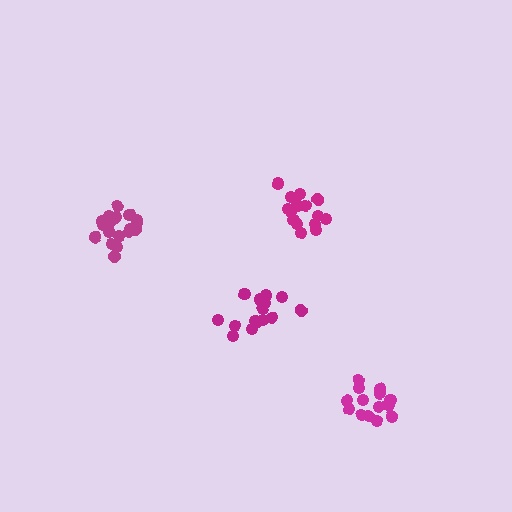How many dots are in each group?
Group 1: 20 dots, Group 2: 16 dots, Group 3: 14 dots, Group 4: 16 dots (66 total).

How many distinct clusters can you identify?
There are 4 distinct clusters.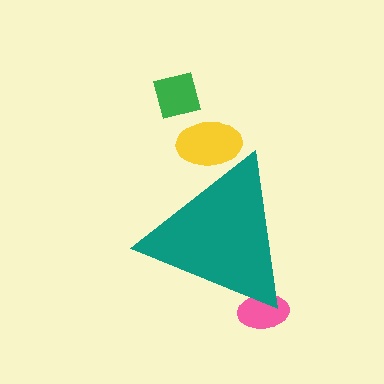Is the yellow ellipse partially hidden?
Yes, the yellow ellipse is partially hidden behind the teal triangle.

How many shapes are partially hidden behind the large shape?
2 shapes are partially hidden.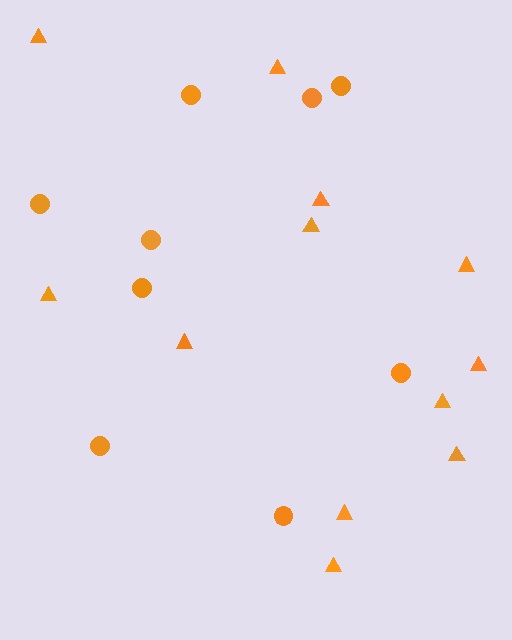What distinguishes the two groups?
There are 2 groups: one group of circles (9) and one group of triangles (12).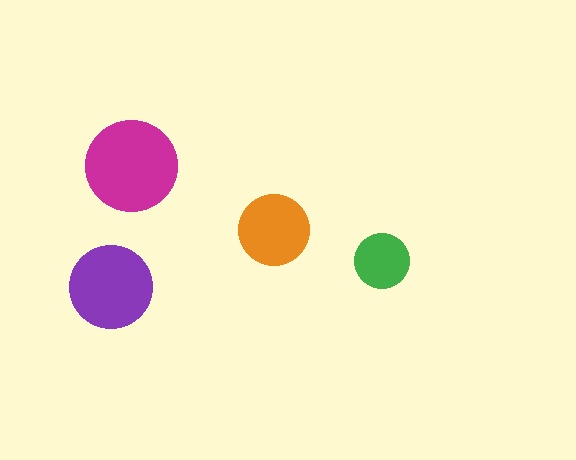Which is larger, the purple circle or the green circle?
The purple one.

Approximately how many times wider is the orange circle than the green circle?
About 1.5 times wider.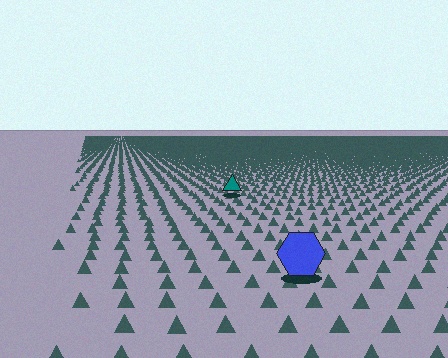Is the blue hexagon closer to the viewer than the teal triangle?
Yes. The blue hexagon is closer — you can tell from the texture gradient: the ground texture is coarser near it.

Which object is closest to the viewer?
The blue hexagon is closest. The texture marks near it are larger and more spread out.